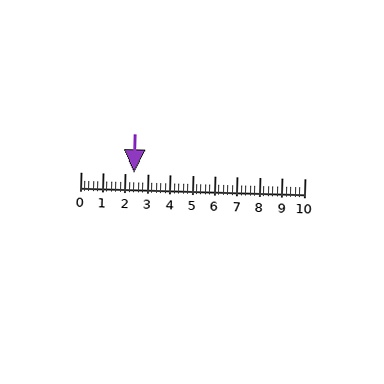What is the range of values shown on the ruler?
The ruler shows values from 0 to 10.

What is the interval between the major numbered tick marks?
The major tick marks are spaced 1 units apart.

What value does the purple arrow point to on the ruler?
The purple arrow points to approximately 2.4.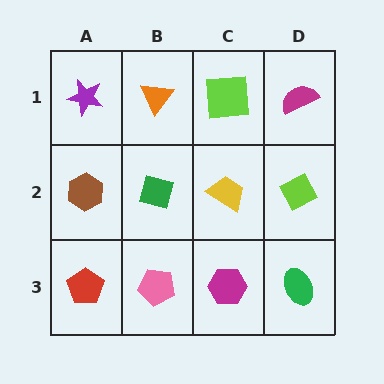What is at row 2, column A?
A brown hexagon.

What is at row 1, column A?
A purple star.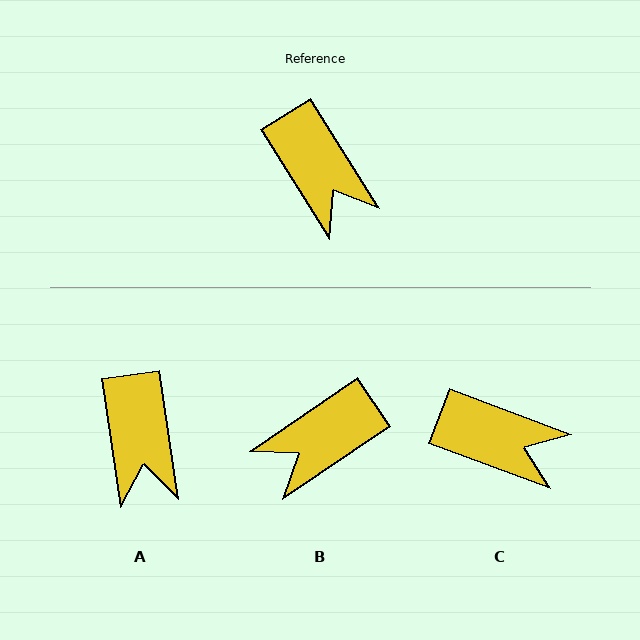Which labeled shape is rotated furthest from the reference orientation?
B, about 88 degrees away.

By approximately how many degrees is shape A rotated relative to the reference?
Approximately 24 degrees clockwise.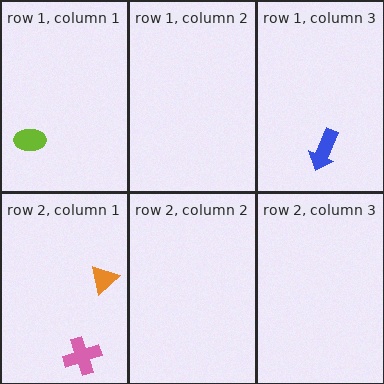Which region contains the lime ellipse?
The row 1, column 1 region.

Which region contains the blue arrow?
The row 1, column 3 region.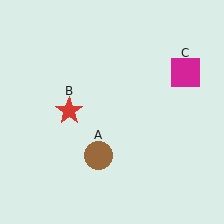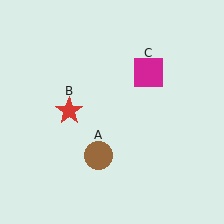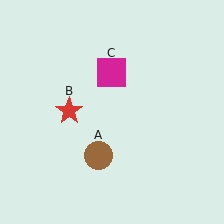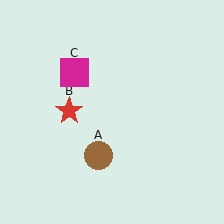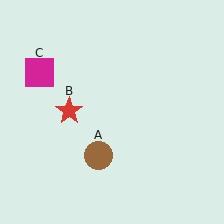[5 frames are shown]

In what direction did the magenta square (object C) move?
The magenta square (object C) moved left.